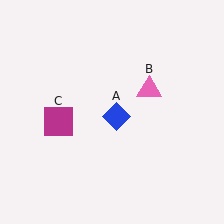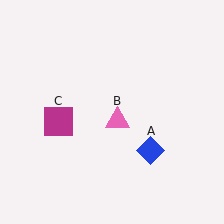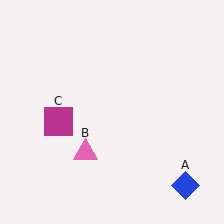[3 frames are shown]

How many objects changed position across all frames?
2 objects changed position: blue diamond (object A), pink triangle (object B).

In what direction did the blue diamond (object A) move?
The blue diamond (object A) moved down and to the right.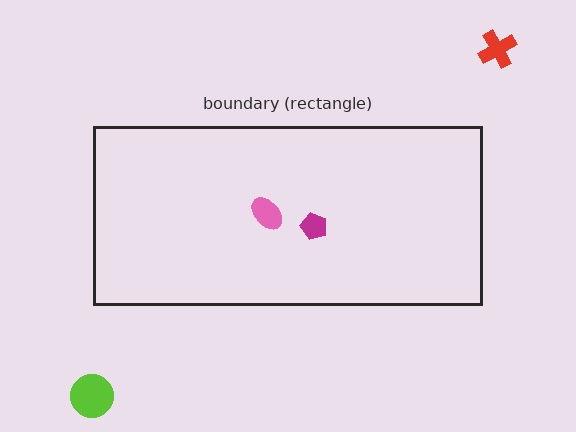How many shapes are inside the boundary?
2 inside, 2 outside.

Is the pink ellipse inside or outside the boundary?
Inside.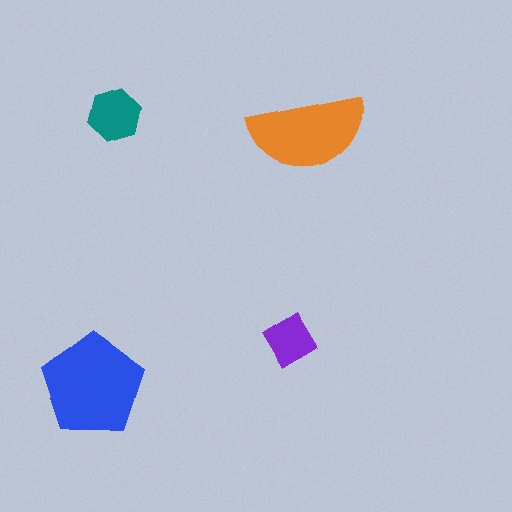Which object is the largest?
The blue pentagon.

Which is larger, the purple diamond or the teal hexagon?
The teal hexagon.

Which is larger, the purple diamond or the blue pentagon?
The blue pentagon.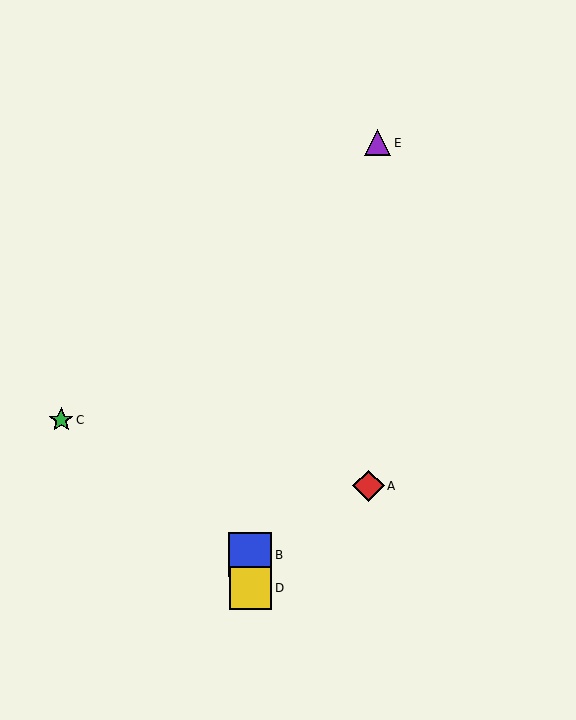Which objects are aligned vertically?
Objects B, D are aligned vertically.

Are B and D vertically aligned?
Yes, both are at x≈250.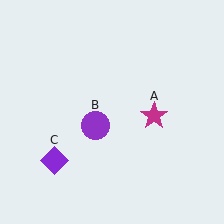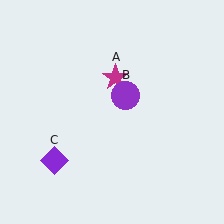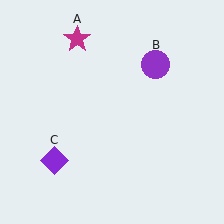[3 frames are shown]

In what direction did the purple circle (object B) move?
The purple circle (object B) moved up and to the right.